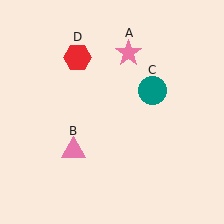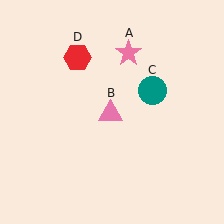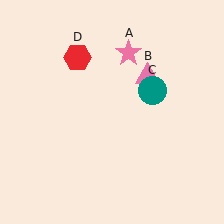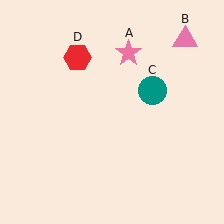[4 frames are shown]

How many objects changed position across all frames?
1 object changed position: pink triangle (object B).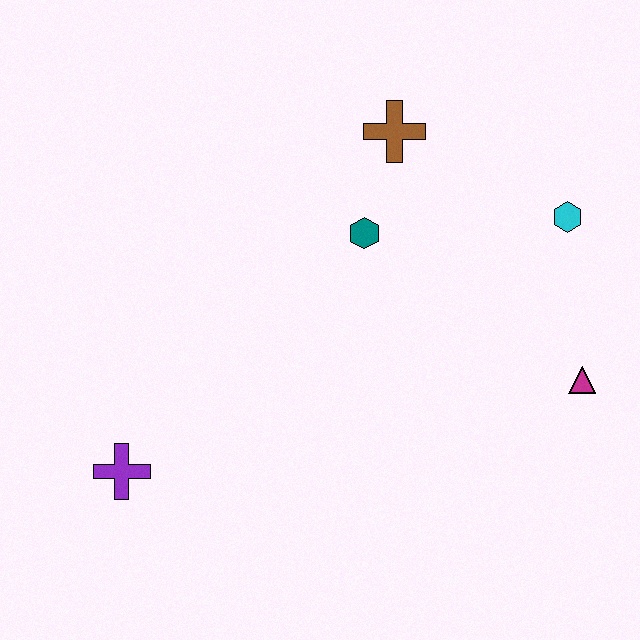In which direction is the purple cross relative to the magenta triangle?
The purple cross is to the left of the magenta triangle.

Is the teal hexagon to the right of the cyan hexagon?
No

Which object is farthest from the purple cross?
The cyan hexagon is farthest from the purple cross.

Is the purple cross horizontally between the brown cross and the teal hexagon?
No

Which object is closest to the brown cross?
The teal hexagon is closest to the brown cross.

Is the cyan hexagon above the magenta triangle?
Yes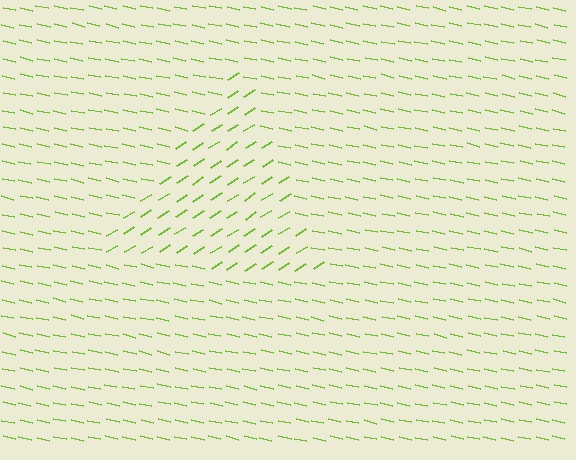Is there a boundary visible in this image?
Yes, there is a texture boundary formed by a change in line orientation.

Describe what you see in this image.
The image is filled with small lime line segments. A triangle region in the image has lines oriented differently from the surrounding lines, creating a visible texture boundary.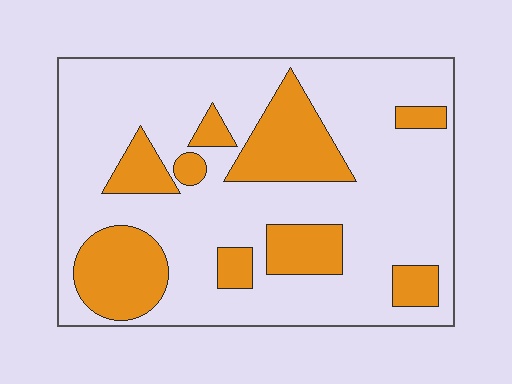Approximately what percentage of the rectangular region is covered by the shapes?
Approximately 25%.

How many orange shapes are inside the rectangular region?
9.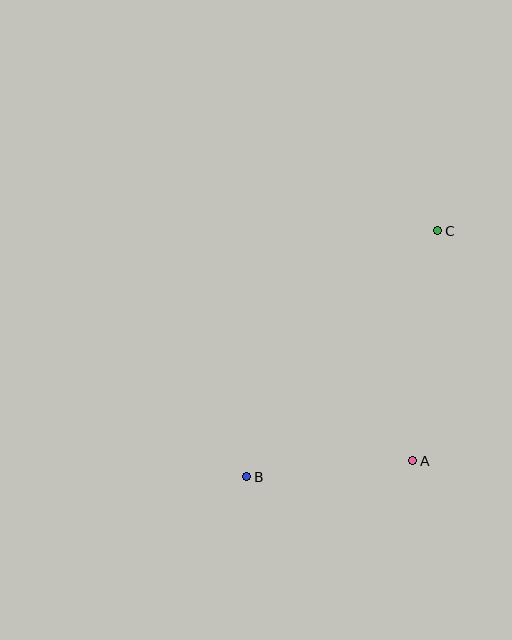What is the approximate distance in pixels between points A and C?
The distance between A and C is approximately 231 pixels.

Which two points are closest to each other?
Points A and B are closest to each other.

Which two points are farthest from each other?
Points B and C are farthest from each other.